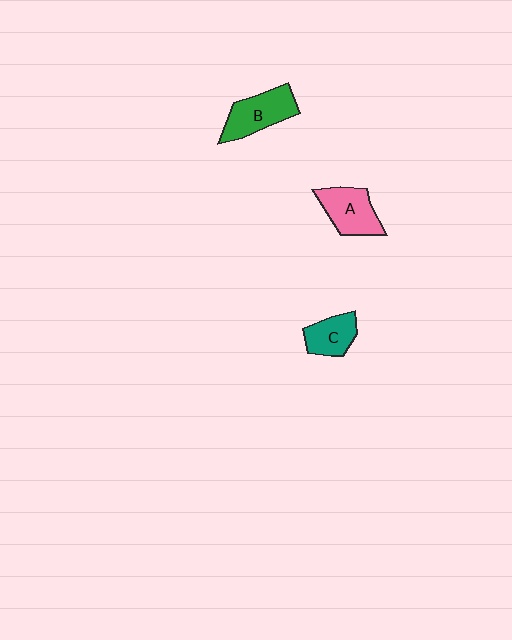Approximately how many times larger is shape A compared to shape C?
Approximately 1.3 times.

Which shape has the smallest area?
Shape C (teal).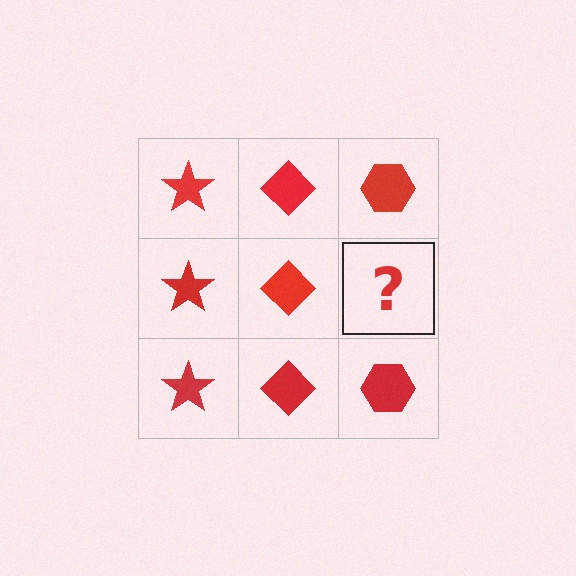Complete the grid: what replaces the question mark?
The question mark should be replaced with a red hexagon.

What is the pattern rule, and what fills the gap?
The rule is that each column has a consistent shape. The gap should be filled with a red hexagon.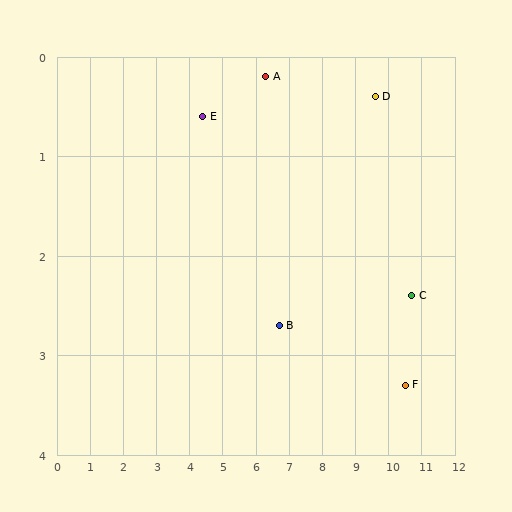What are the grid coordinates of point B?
Point B is at approximately (6.7, 2.7).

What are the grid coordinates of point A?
Point A is at approximately (6.3, 0.2).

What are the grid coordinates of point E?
Point E is at approximately (4.4, 0.6).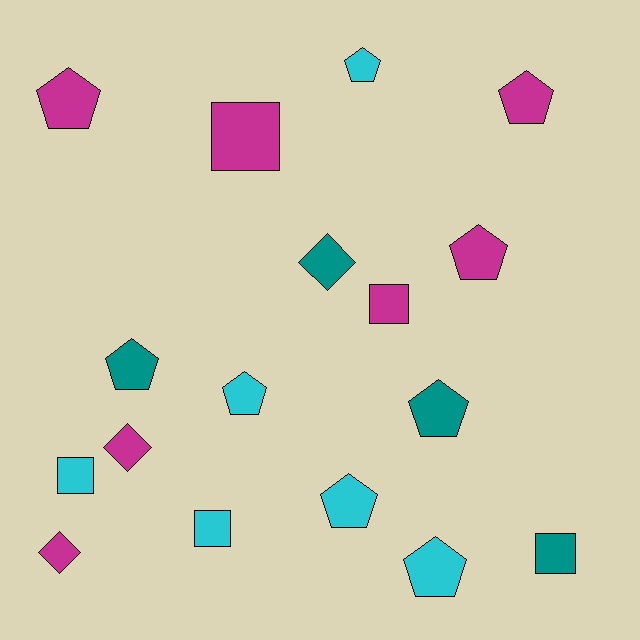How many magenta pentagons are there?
There are 3 magenta pentagons.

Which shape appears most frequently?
Pentagon, with 9 objects.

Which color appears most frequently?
Magenta, with 7 objects.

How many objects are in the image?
There are 17 objects.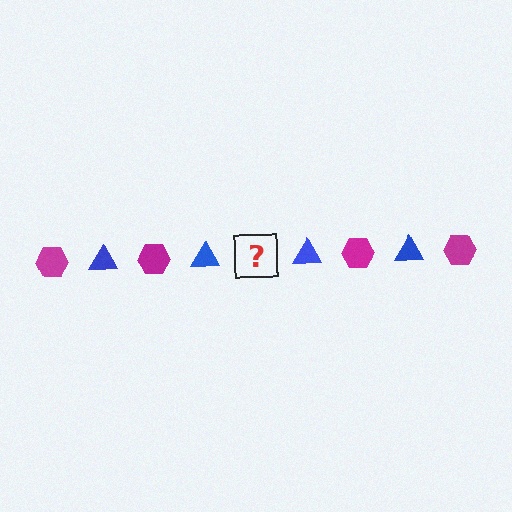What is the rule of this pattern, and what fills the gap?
The rule is that the pattern alternates between magenta hexagon and blue triangle. The gap should be filled with a magenta hexagon.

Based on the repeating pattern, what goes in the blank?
The blank should be a magenta hexagon.